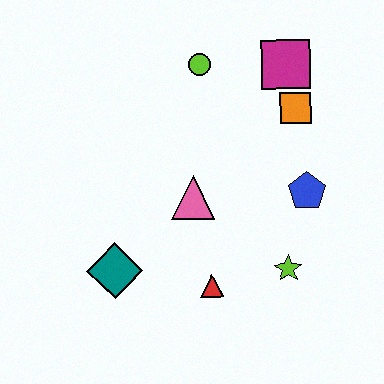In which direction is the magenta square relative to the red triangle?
The magenta square is above the red triangle.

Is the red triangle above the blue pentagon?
No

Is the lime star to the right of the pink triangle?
Yes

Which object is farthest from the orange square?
The teal diamond is farthest from the orange square.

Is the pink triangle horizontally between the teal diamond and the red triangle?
Yes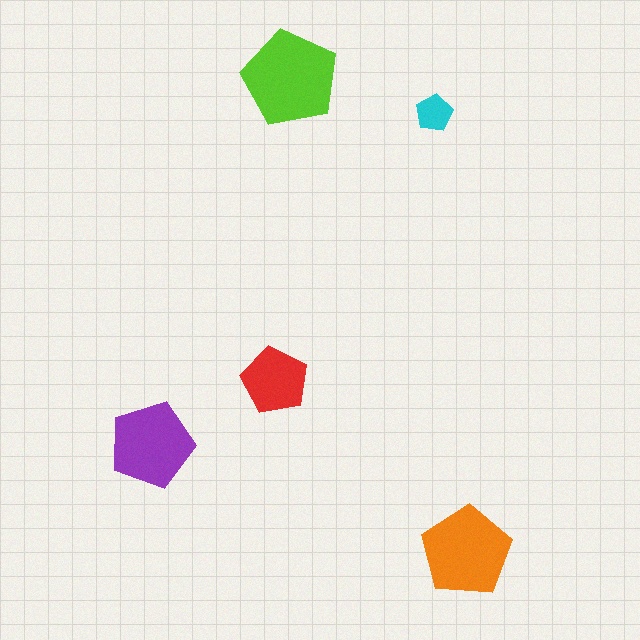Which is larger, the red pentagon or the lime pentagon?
The lime one.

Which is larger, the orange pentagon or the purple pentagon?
The orange one.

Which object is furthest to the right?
The orange pentagon is rightmost.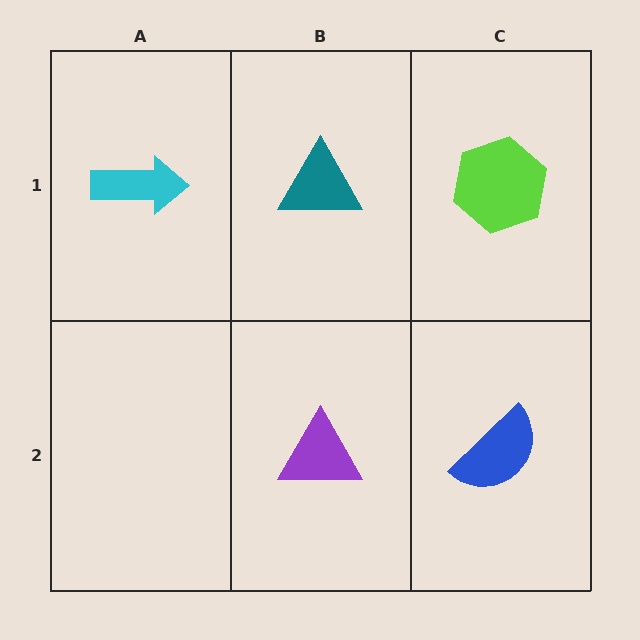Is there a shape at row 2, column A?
No, that cell is empty.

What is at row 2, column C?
A blue semicircle.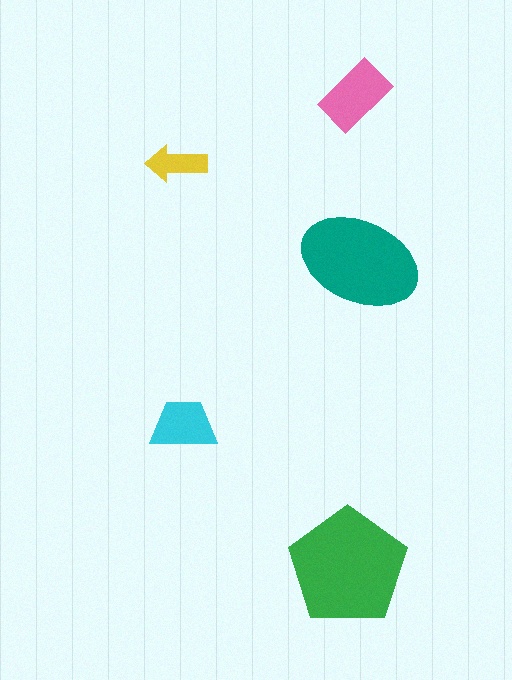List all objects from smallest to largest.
The yellow arrow, the cyan trapezoid, the pink rectangle, the teal ellipse, the green pentagon.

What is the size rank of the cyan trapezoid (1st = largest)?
4th.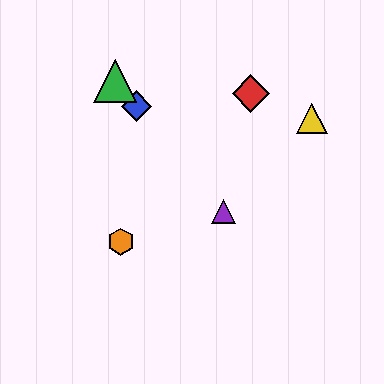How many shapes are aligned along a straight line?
3 shapes (the blue diamond, the green triangle, the purple triangle) are aligned along a straight line.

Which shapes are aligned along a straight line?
The blue diamond, the green triangle, the purple triangle are aligned along a straight line.